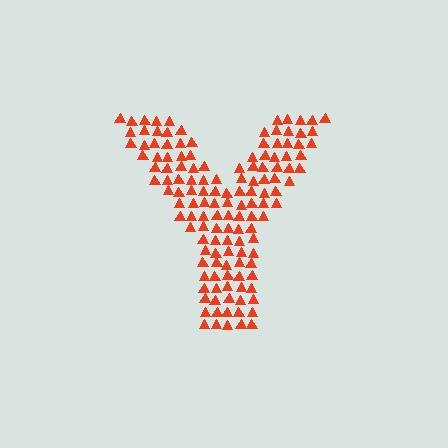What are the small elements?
The small elements are triangles.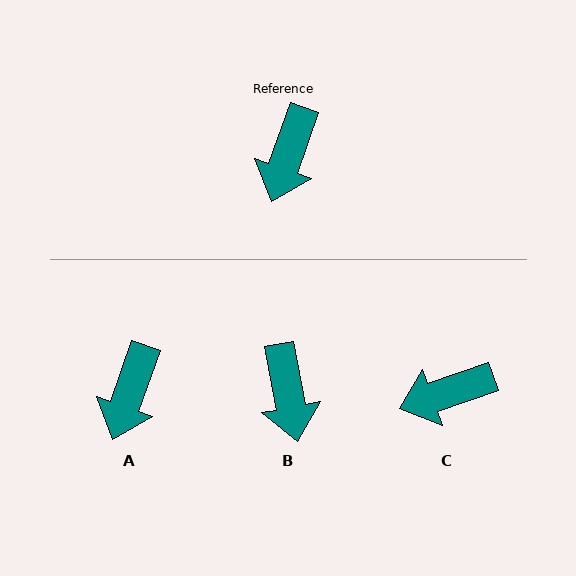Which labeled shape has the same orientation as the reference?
A.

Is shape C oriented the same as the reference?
No, it is off by about 51 degrees.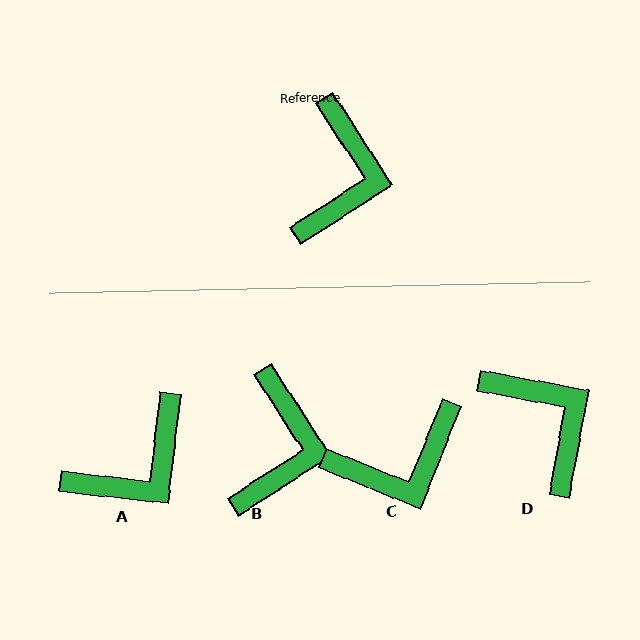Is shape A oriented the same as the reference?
No, it is off by about 40 degrees.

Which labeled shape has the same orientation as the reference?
B.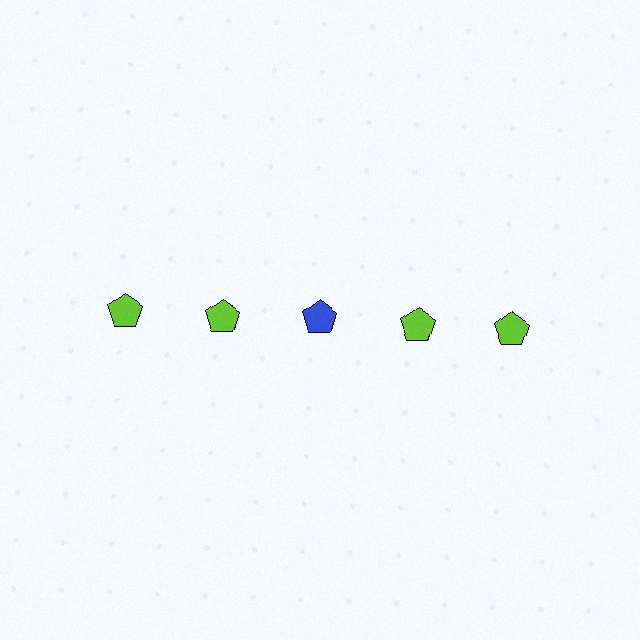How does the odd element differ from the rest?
It has a different color: blue instead of lime.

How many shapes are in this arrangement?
There are 5 shapes arranged in a grid pattern.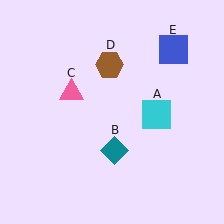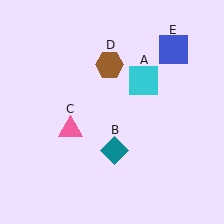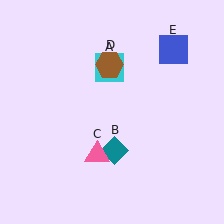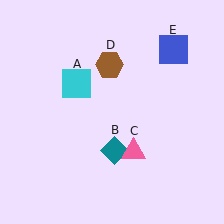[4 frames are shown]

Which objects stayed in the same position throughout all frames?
Teal diamond (object B) and brown hexagon (object D) and blue square (object E) remained stationary.